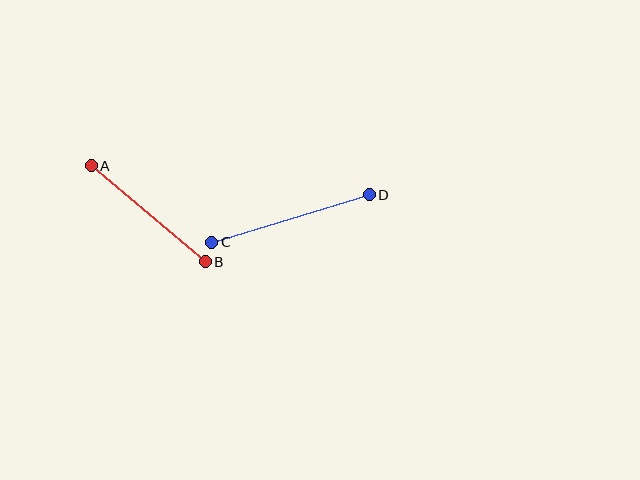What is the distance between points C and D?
The distance is approximately 164 pixels.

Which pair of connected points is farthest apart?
Points C and D are farthest apart.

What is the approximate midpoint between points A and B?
The midpoint is at approximately (148, 214) pixels.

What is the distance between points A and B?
The distance is approximately 149 pixels.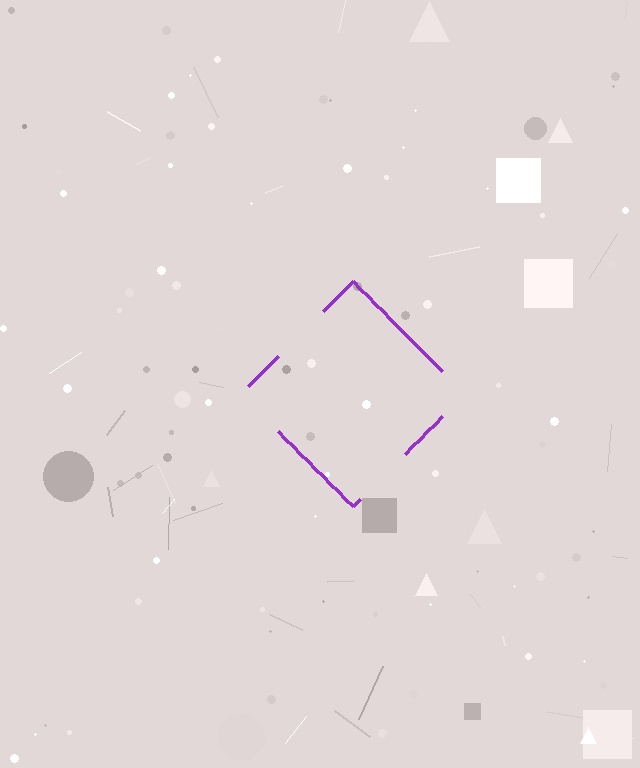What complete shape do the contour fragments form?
The contour fragments form a diamond.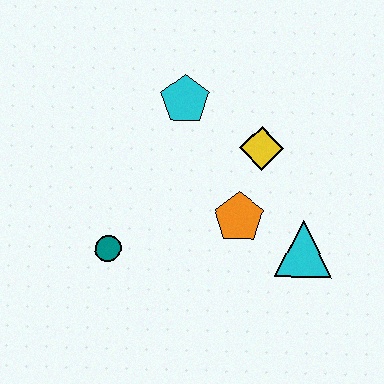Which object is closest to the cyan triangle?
The orange pentagon is closest to the cyan triangle.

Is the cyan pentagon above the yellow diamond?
Yes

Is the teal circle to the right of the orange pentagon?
No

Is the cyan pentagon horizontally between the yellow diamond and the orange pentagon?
No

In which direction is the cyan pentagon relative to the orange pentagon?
The cyan pentagon is above the orange pentagon.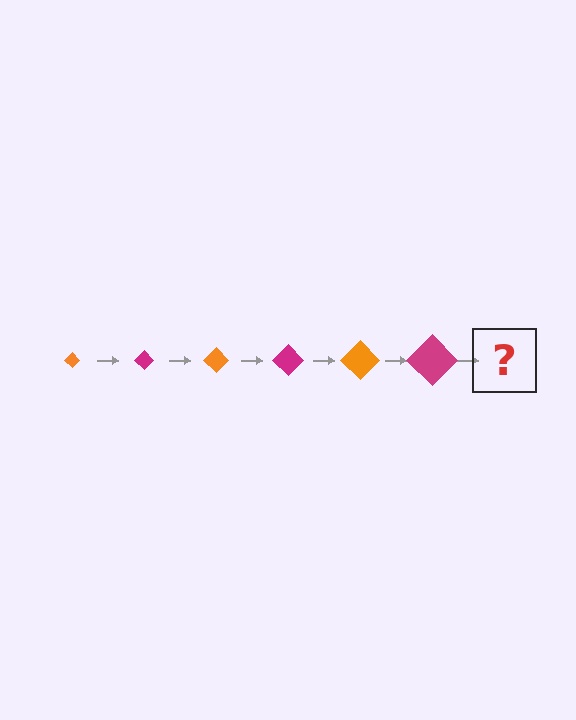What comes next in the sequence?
The next element should be an orange diamond, larger than the previous one.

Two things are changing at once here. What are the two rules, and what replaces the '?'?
The two rules are that the diamond grows larger each step and the color cycles through orange and magenta. The '?' should be an orange diamond, larger than the previous one.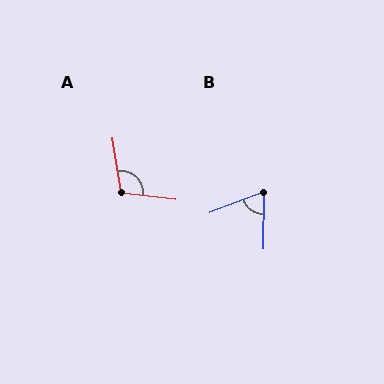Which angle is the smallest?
B, at approximately 69 degrees.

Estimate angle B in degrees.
Approximately 69 degrees.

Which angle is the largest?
A, at approximately 105 degrees.